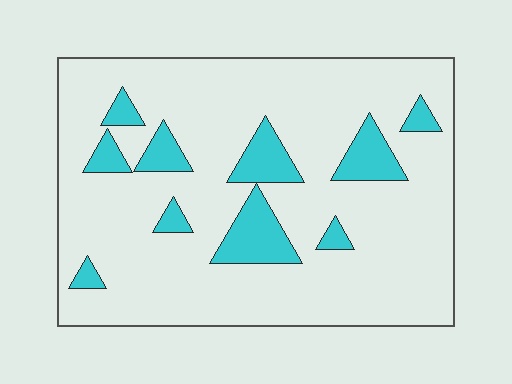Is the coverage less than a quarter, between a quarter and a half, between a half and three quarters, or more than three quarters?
Less than a quarter.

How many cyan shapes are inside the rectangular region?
10.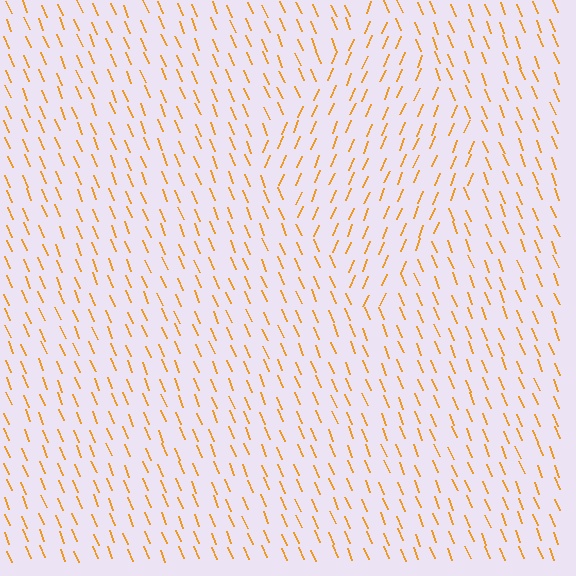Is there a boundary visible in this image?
Yes, there is a texture boundary formed by a change in line orientation.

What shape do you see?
I see a diamond.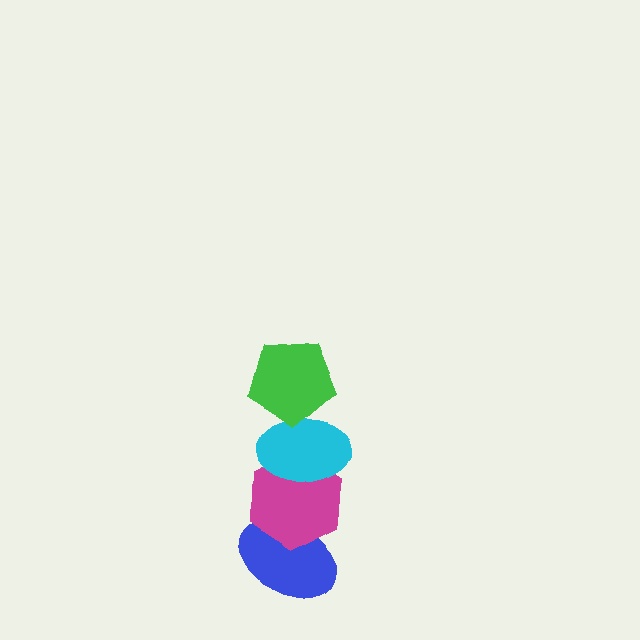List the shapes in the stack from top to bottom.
From top to bottom: the green pentagon, the cyan ellipse, the magenta hexagon, the blue ellipse.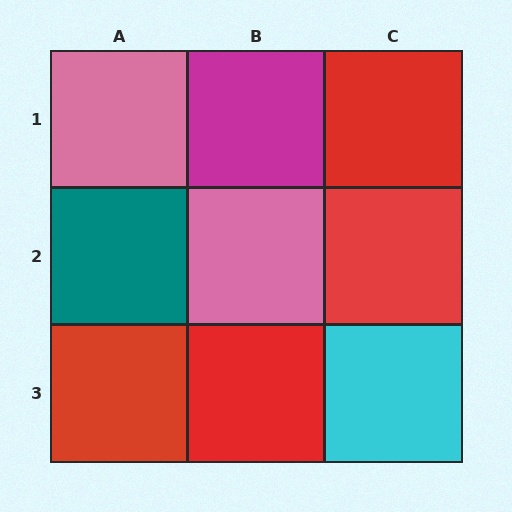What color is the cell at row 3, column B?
Red.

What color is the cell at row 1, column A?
Pink.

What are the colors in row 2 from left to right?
Teal, pink, red.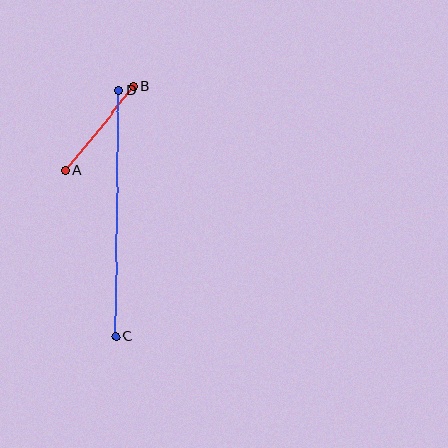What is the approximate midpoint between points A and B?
The midpoint is at approximately (99, 128) pixels.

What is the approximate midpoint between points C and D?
The midpoint is at approximately (117, 214) pixels.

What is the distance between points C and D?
The distance is approximately 246 pixels.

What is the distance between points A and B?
The distance is approximately 108 pixels.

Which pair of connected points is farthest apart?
Points C and D are farthest apart.